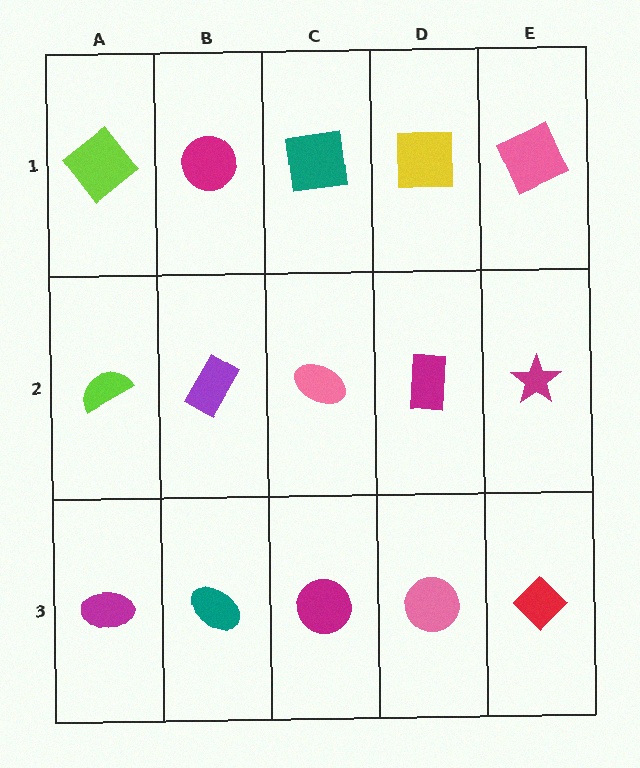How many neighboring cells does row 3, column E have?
2.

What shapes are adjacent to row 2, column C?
A teal square (row 1, column C), a magenta circle (row 3, column C), a purple rectangle (row 2, column B), a magenta rectangle (row 2, column D).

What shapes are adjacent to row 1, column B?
A purple rectangle (row 2, column B), a lime diamond (row 1, column A), a teal square (row 1, column C).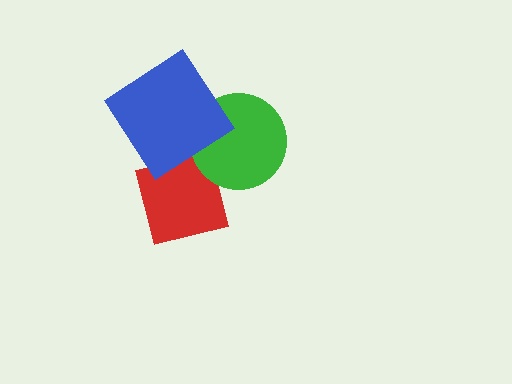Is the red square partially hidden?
No, no other shape covers it.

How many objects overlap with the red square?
0 objects overlap with the red square.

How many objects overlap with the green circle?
1 object overlaps with the green circle.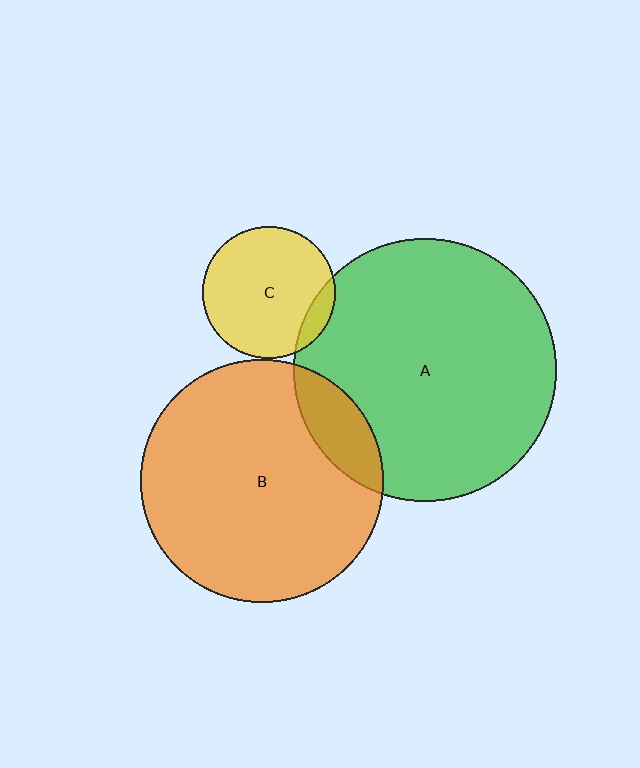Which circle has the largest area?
Circle A (green).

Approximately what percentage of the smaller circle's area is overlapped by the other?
Approximately 10%.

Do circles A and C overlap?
Yes.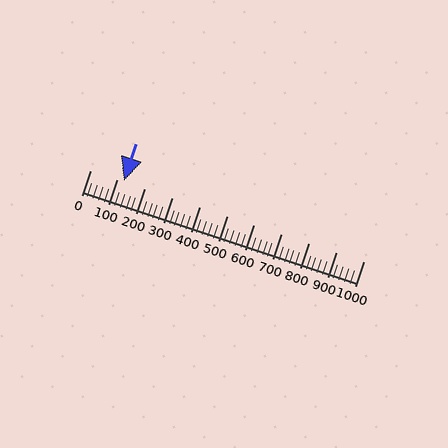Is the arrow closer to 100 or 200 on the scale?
The arrow is closer to 100.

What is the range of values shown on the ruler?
The ruler shows values from 0 to 1000.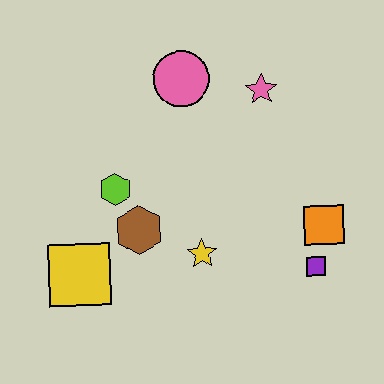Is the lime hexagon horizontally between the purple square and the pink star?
No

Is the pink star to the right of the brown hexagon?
Yes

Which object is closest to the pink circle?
The pink star is closest to the pink circle.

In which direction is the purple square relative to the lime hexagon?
The purple square is to the right of the lime hexagon.